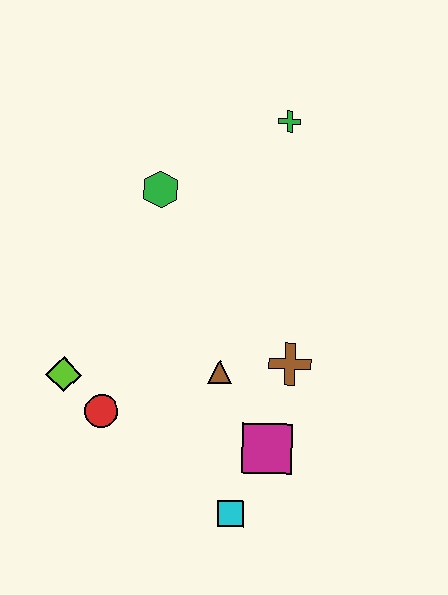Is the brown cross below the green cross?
Yes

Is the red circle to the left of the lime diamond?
No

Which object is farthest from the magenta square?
The green cross is farthest from the magenta square.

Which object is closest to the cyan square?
The magenta square is closest to the cyan square.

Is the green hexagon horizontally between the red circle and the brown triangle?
Yes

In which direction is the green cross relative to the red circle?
The green cross is above the red circle.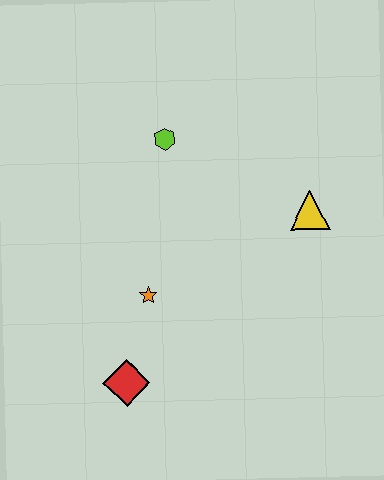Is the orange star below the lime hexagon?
Yes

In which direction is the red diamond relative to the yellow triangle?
The red diamond is to the left of the yellow triangle.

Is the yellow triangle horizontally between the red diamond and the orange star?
No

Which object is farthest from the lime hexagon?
The red diamond is farthest from the lime hexagon.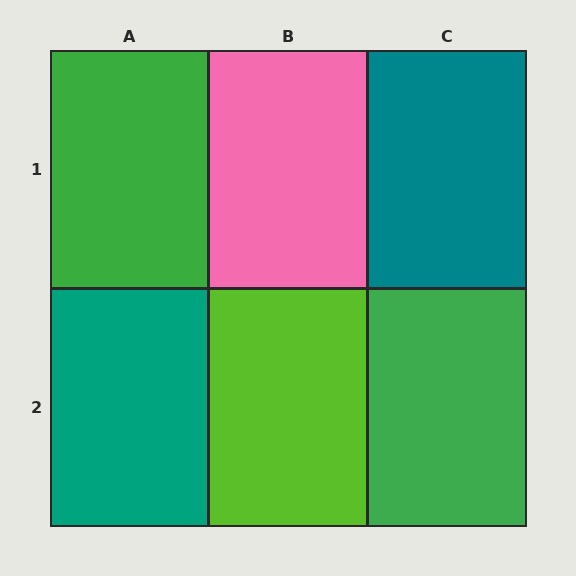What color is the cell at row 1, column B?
Pink.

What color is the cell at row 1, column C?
Teal.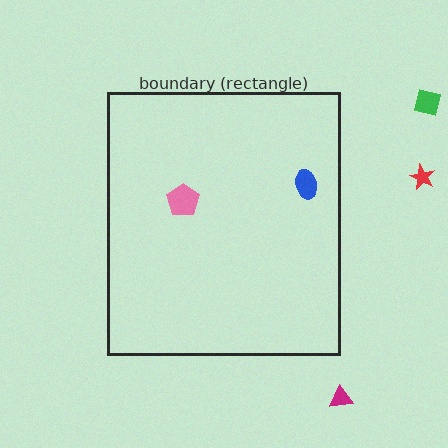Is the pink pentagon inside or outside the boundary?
Inside.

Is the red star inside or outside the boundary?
Outside.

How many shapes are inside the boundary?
2 inside, 3 outside.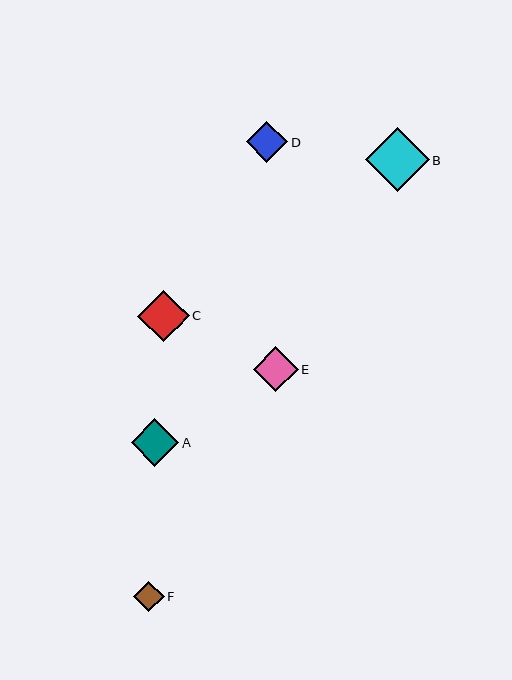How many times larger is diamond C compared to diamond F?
Diamond C is approximately 1.7 times the size of diamond F.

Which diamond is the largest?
Diamond B is the largest with a size of approximately 63 pixels.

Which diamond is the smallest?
Diamond F is the smallest with a size of approximately 30 pixels.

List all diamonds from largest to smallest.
From largest to smallest: B, C, A, E, D, F.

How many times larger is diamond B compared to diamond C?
Diamond B is approximately 1.2 times the size of diamond C.